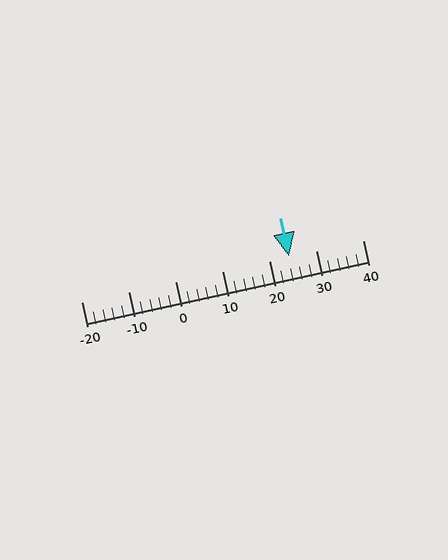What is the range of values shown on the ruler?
The ruler shows values from -20 to 40.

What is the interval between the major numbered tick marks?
The major tick marks are spaced 10 units apart.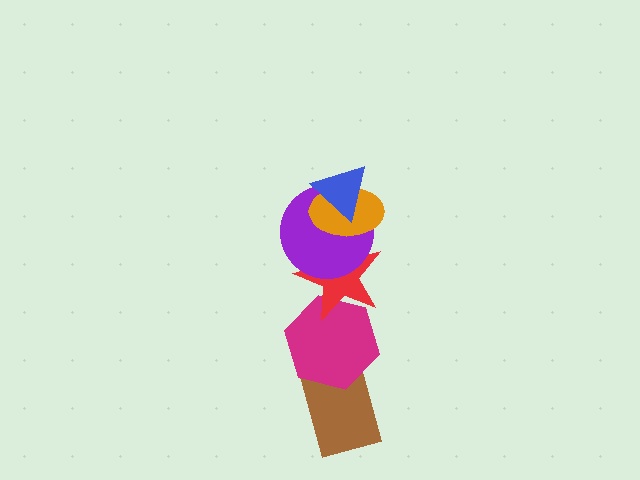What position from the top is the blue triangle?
The blue triangle is 1st from the top.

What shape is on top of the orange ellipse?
The blue triangle is on top of the orange ellipse.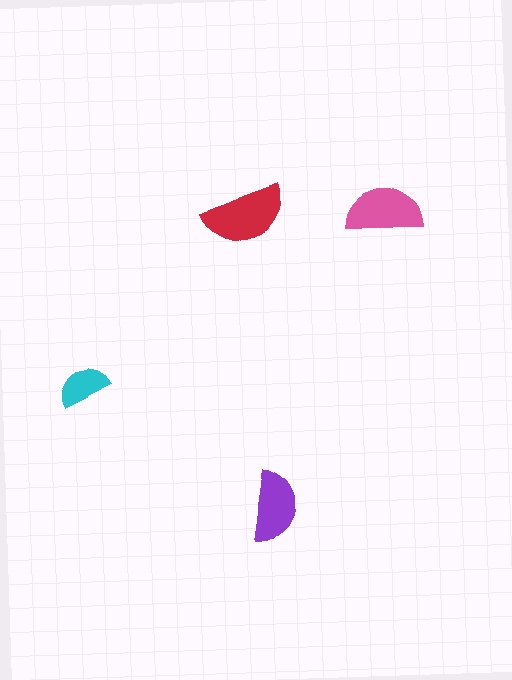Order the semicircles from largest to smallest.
the red one, the pink one, the purple one, the cyan one.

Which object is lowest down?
The purple semicircle is bottommost.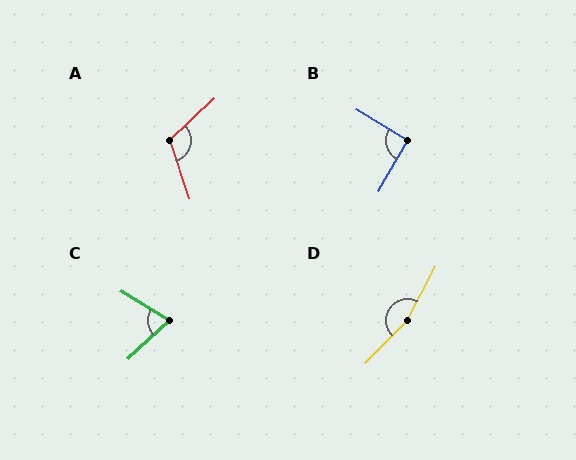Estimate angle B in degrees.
Approximately 91 degrees.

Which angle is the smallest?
C, at approximately 74 degrees.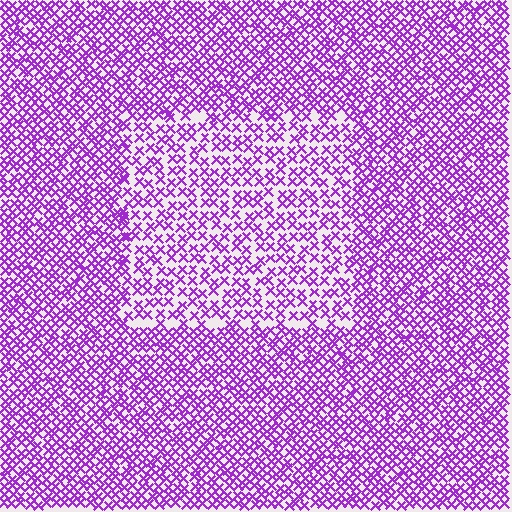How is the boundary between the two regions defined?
The boundary is defined by a change in element density (approximately 1.6x ratio). All elements are the same color, size, and shape.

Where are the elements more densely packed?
The elements are more densely packed outside the rectangle boundary.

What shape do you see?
I see a rectangle.